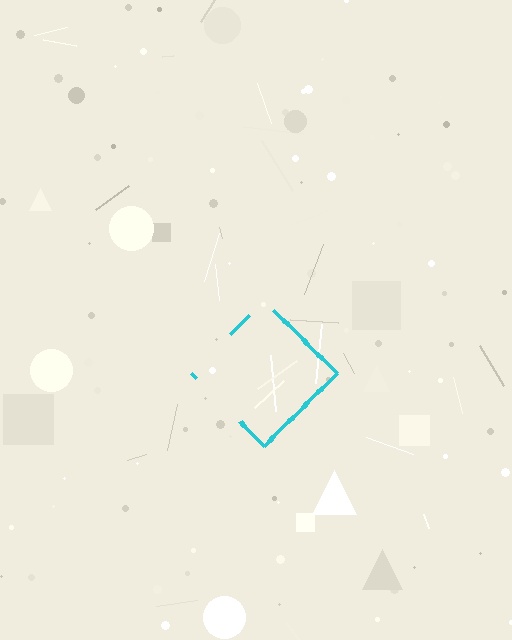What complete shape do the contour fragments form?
The contour fragments form a diamond.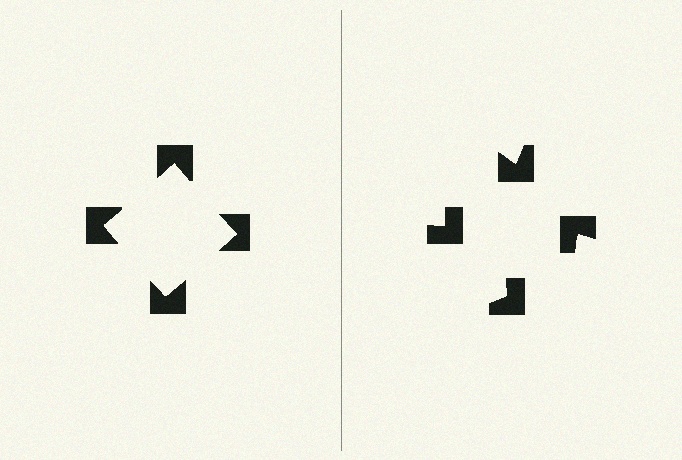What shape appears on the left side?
An illusory square.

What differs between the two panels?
The notched squares are positioned identically on both sides; only the wedge orientations differ. On the left they align to a square; on the right they are misaligned.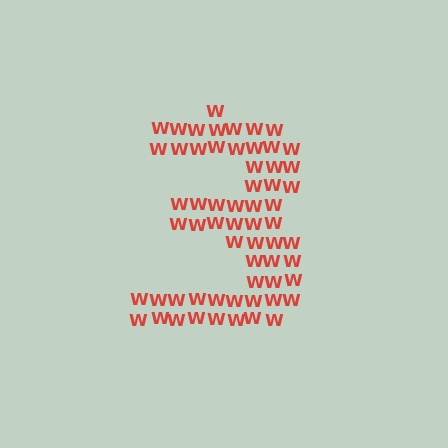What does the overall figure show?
The overall figure shows the digit 3.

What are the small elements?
The small elements are letter W's.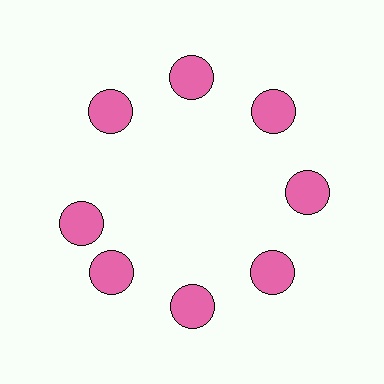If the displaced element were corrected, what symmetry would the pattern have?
It would have 8-fold rotational symmetry — the pattern would map onto itself every 45 degrees.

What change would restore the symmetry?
The symmetry would be restored by rotating it back into even spacing with its neighbors so that all 8 circles sit at equal angles and equal distance from the center.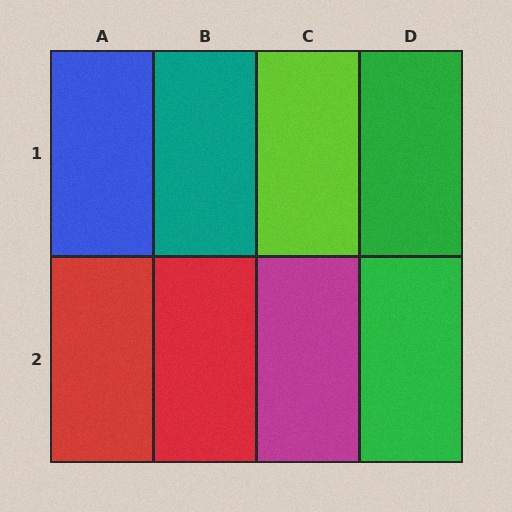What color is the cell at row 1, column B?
Teal.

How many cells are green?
2 cells are green.